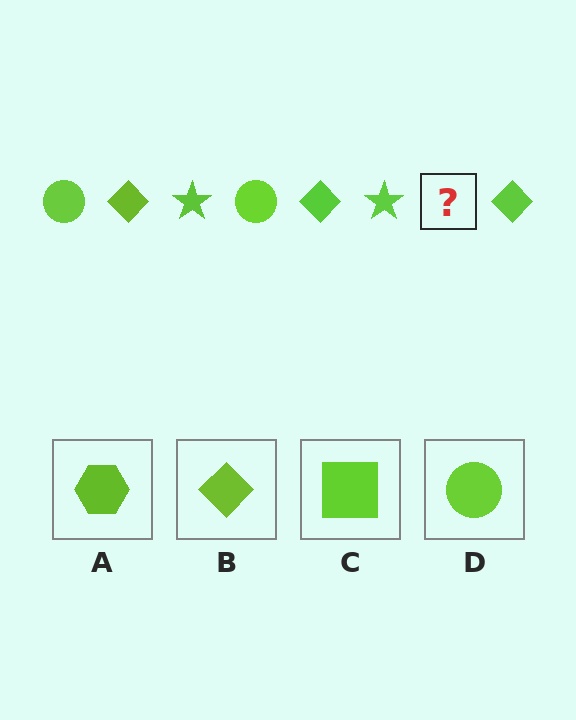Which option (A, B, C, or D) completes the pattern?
D.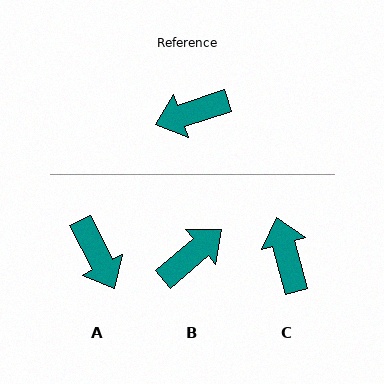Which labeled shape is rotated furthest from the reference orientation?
B, about 158 degrees away.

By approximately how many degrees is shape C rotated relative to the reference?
Approximately 93 degrees clockwise.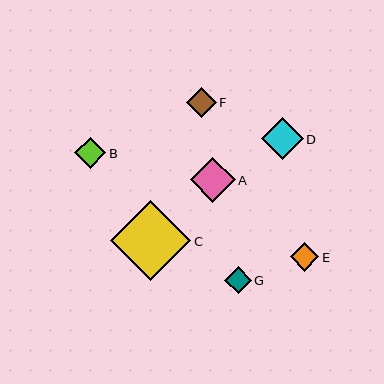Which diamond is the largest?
Diamond C is the largest with a size of approximately 80 pixels.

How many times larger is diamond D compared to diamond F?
Diamond D is approximately 1.4 times the size of diamond F.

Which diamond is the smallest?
Diamond G is the smallest with a size of approximately 26 pixels.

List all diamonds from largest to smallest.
From largest to smallest: C, A, D, B, F, E, G.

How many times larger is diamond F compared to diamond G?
Diamond F is approximately 1.1 times the size of diamond G.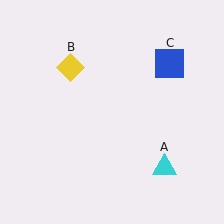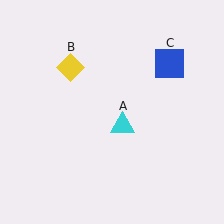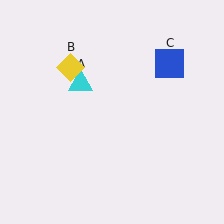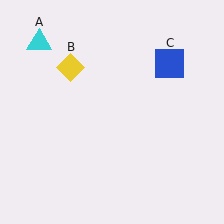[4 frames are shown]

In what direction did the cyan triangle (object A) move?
The cyan triangle (object A) moved up and to the left.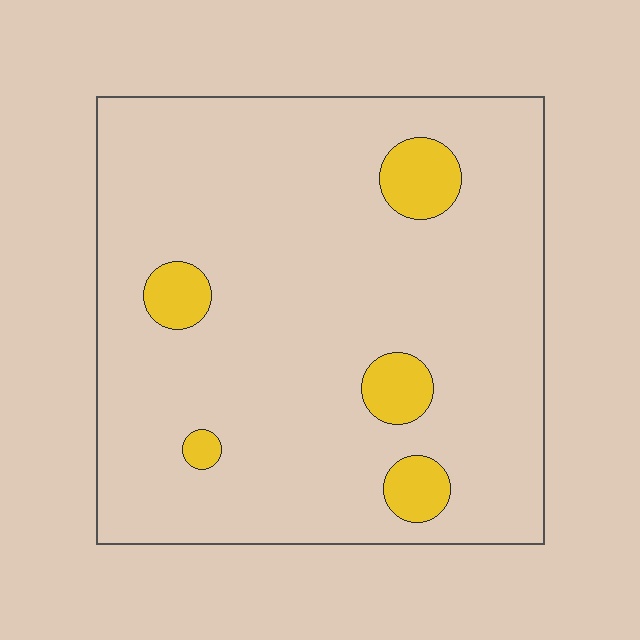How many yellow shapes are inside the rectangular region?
5.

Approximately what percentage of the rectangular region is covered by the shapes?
Approximately 10%.